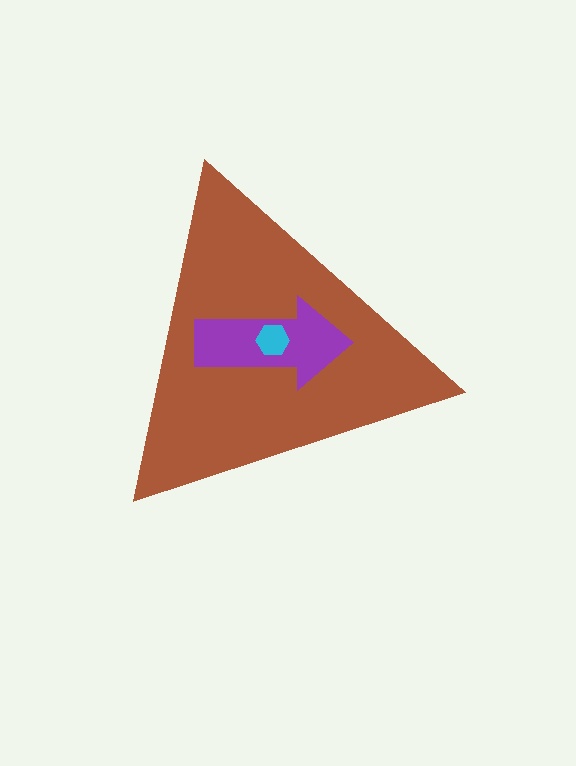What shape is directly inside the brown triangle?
The purple arrow.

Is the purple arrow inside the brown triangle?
Yes.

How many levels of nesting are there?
3.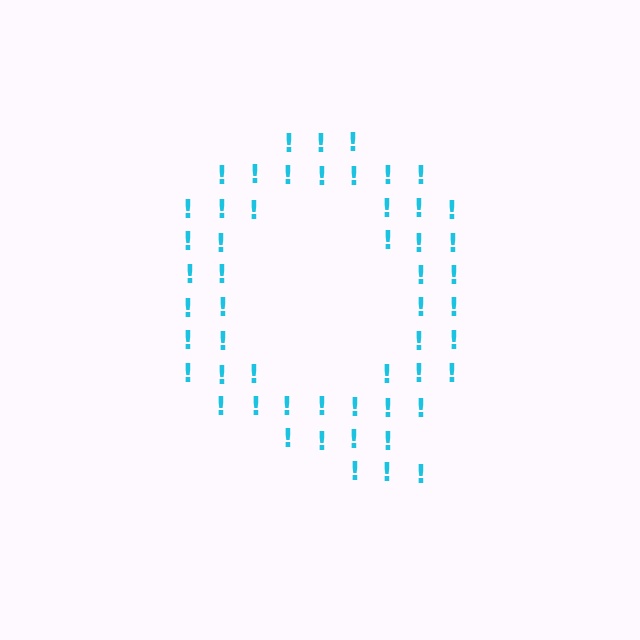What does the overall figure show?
The overall figure shows the letter Q.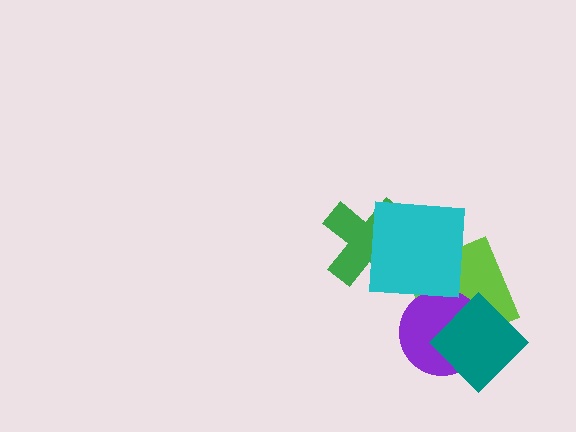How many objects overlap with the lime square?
3 objects overlap with the lime square.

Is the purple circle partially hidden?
Yes, it is partially covered by another shape.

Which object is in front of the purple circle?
The teal diamond is in front of the purple circle.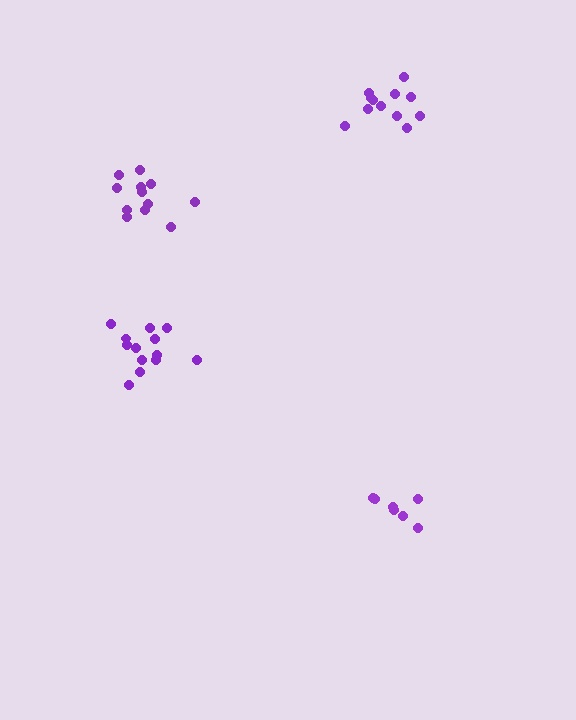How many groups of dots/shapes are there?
There are 4 groups.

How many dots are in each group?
Group 1: 12 dots, Group 2: 13 dots, Group 3: 7 dots, Group 4: 12 dots (44 total).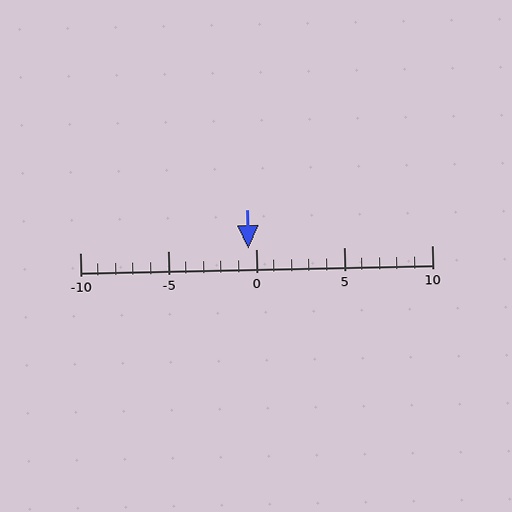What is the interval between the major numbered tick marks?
The major tick marks are spaced 5 units apart.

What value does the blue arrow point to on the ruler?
The blue arrow points to approximately 0.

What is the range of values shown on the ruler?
The ruler shows values from -10 to 10.